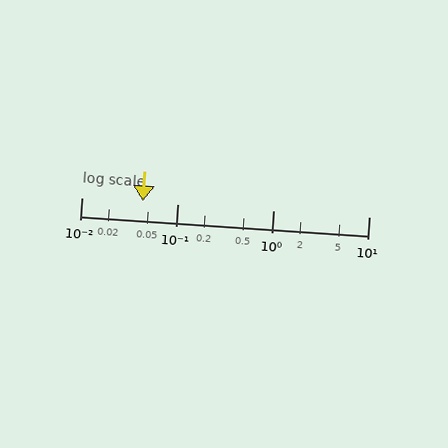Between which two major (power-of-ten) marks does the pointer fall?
The pointer is between 0.01 and 0.1.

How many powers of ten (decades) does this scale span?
The scale spans 3 decades, from 0.01 to 10.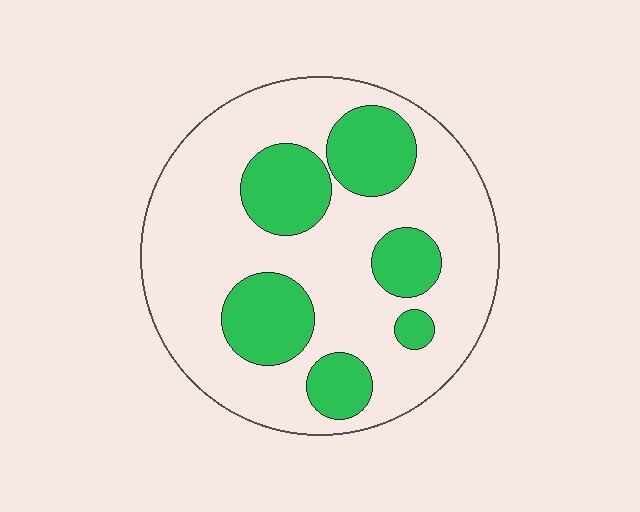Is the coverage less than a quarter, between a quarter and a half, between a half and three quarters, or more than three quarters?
Between a quarter and a half.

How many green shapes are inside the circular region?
6.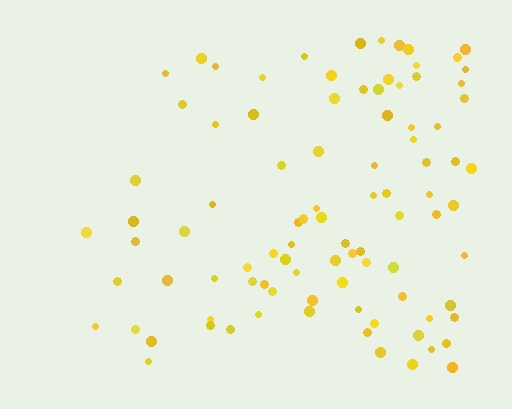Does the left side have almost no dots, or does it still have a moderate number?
Still a moderate number, just noticeably fewer than the right.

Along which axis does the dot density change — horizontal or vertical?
Horizontal.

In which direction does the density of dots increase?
From left to right, with the right side densest.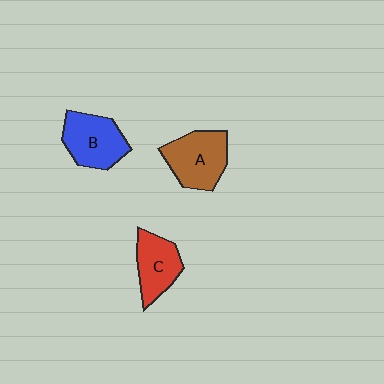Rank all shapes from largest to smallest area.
From largest to smallest: A (brown), B (blue), C (red).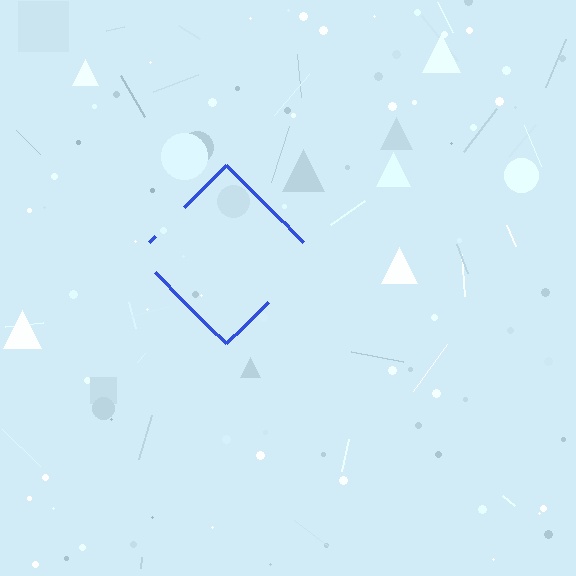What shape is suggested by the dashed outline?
The dashed outline suggests a diamond.